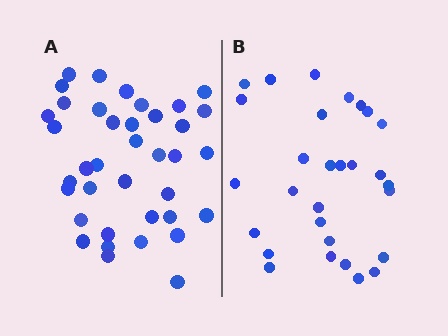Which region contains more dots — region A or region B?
Region A (the left region) has more dots.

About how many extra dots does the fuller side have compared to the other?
Region A has roughly 8 or so more dots than region B.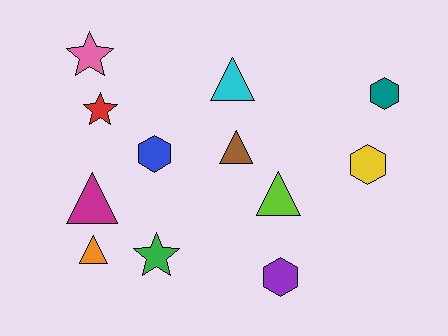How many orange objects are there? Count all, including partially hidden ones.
There is 1 orange object.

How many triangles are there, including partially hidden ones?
There are 5 triangles.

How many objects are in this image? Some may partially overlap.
There are 12 objects.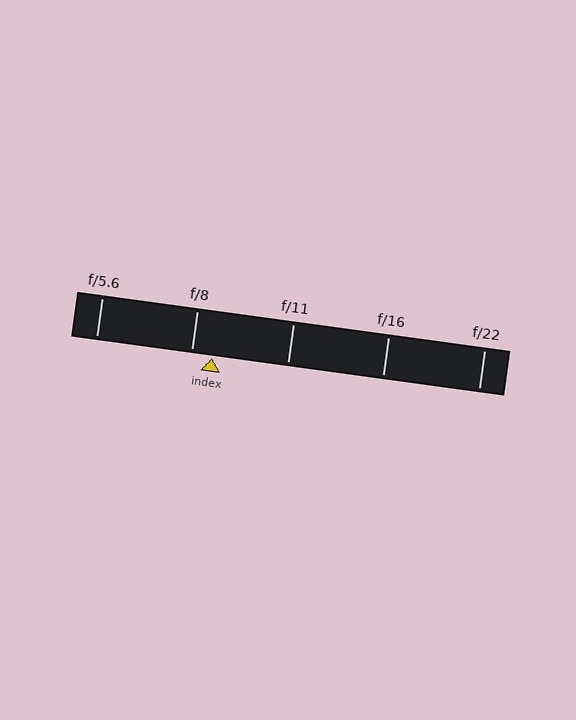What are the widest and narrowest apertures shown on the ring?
The widest aperture shown is f/5.6 and the narrowest is f/22.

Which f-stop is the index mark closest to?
The index mark is closest to f/8.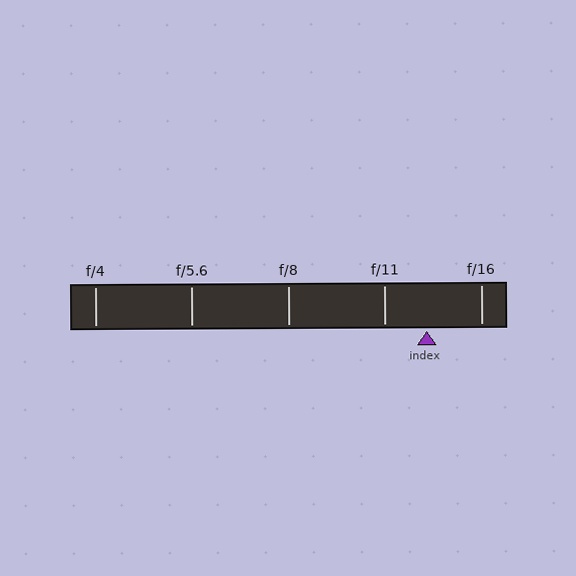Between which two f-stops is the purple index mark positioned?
The index mark is between f/11 and f/16.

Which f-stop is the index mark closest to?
The index mark is closest to f/11.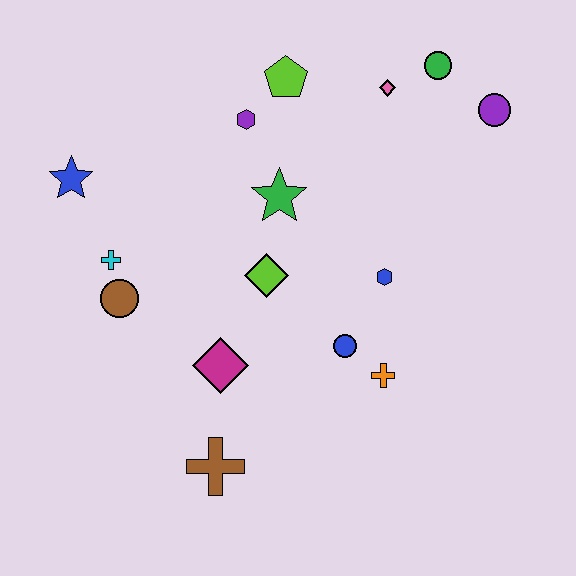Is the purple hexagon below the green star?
No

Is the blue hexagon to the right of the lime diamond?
Yes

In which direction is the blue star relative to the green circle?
The blue star is to the left of the green circle.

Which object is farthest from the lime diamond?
The purple circle is farthest from the lime diamond.